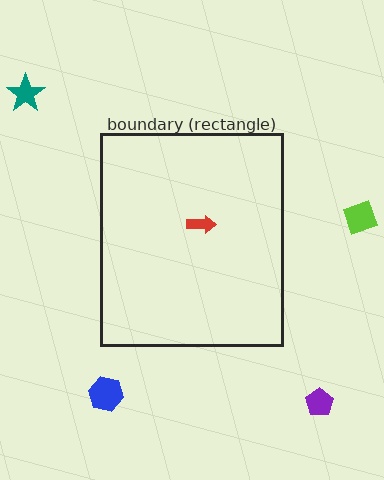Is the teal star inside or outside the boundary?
Outside.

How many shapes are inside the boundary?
1 inside, 4 outside.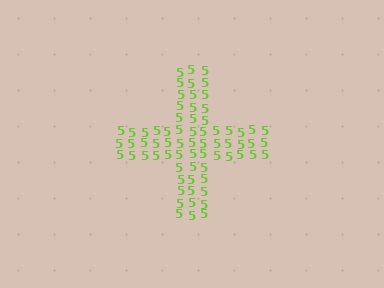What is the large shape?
The large shape is a cross.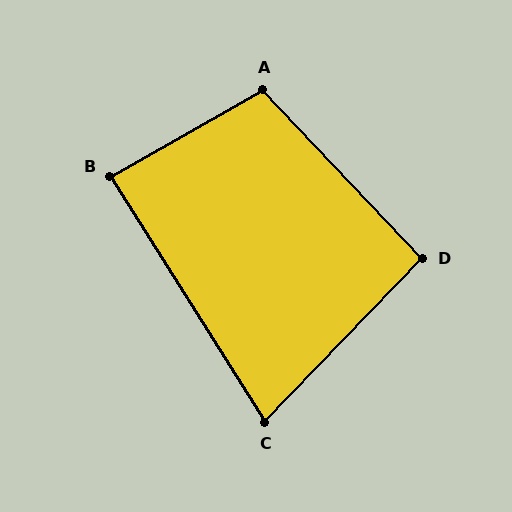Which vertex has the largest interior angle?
A, at approximately 104 degrees.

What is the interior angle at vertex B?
Approximately 87 degrees (approximately right).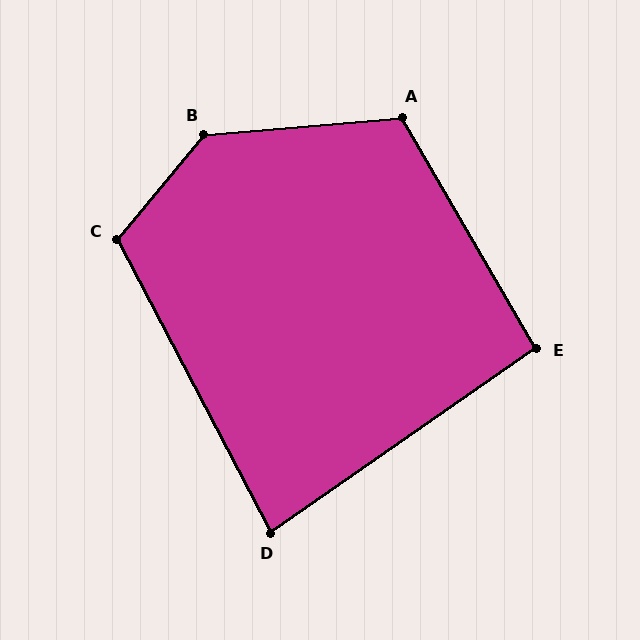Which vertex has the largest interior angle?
B, at approximately 135 degrees.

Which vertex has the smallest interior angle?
D, at approximately 83 degrees.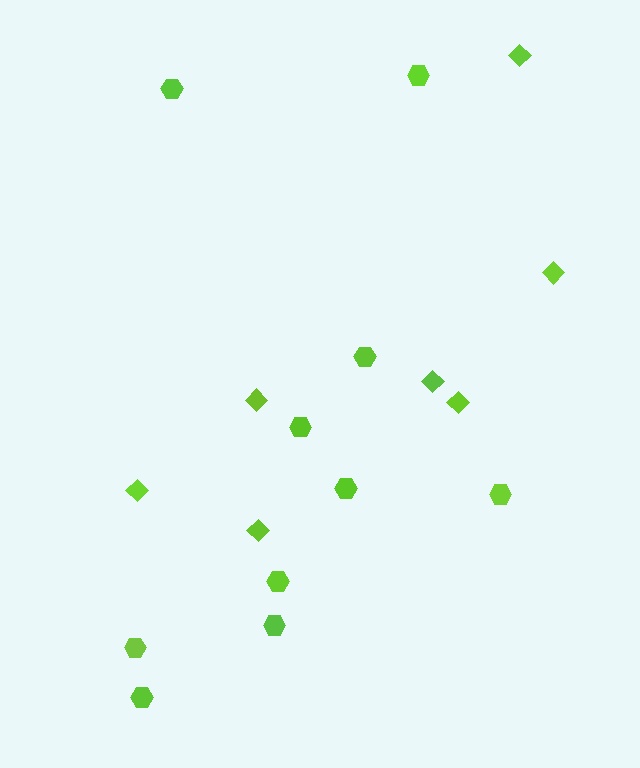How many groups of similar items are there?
There are 2 groups: one group of hexagons (10) and one group of diamonds (7).